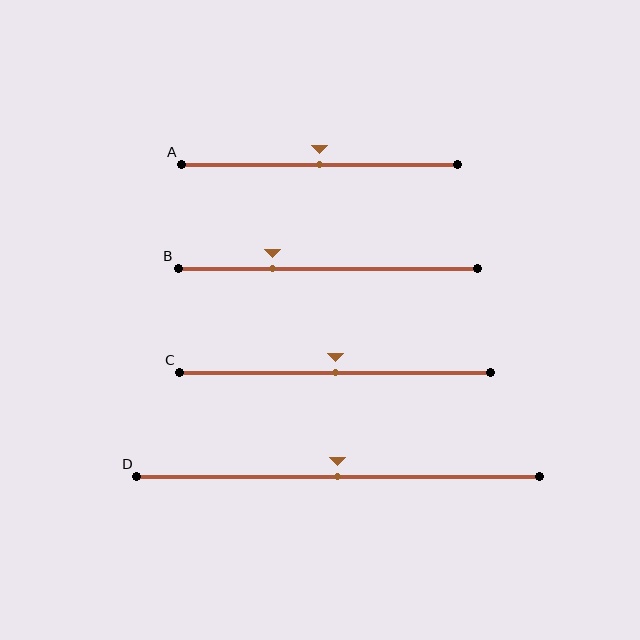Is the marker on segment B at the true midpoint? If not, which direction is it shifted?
No, the marker on segment B is shifted to the left by about 18% of the segment length.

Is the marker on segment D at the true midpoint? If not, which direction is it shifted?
Yes, the marker on segment D is at the true midpoint.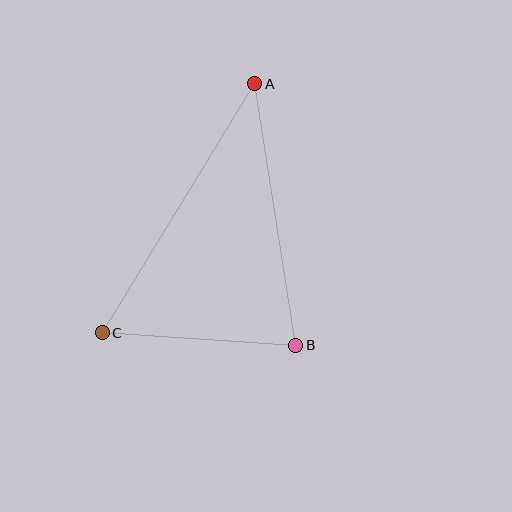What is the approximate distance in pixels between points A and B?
The distance between A and B is approximately 265 pixels.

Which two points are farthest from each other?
Points A and C are farthest from each other.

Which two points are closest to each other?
Points B and C are closest to each other.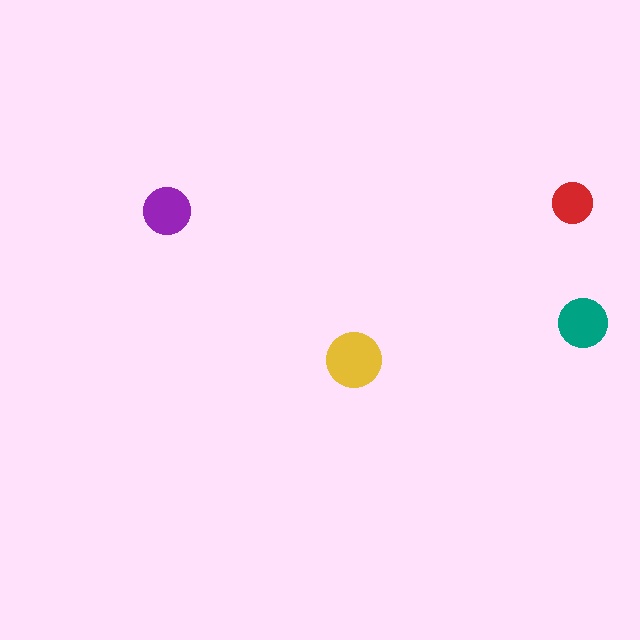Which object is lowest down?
The yellow circle is bottommost.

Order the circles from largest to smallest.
the yellow one, the teal one, the purple one, the red one.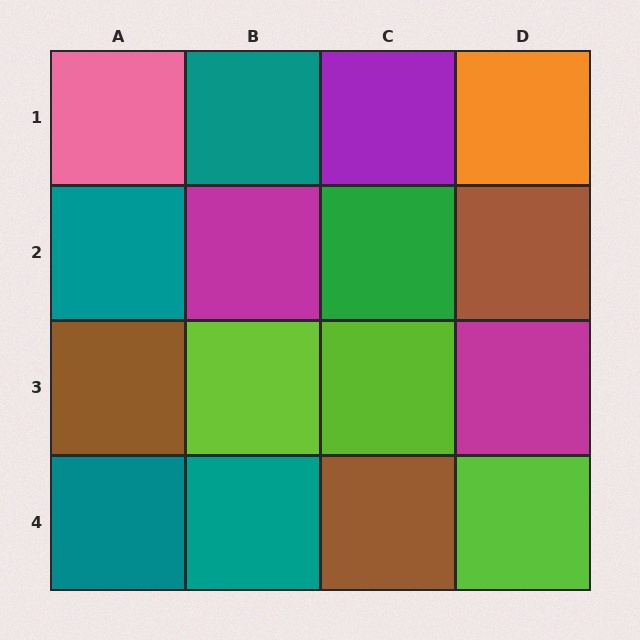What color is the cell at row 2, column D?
Brown.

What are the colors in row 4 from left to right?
Teal, teal, brown, lime.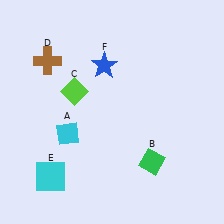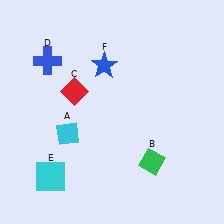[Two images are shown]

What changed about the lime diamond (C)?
In Image 1, C is lime. In Image 2, it changed to red.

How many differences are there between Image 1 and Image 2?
There are 2 differences between the two images.